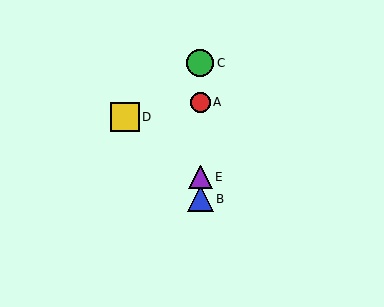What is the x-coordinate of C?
Object C is at x≈200.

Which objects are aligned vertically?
Objects A, B, C, E are aligned vertically.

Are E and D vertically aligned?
No, E is at x≈200 and D is at x≈125.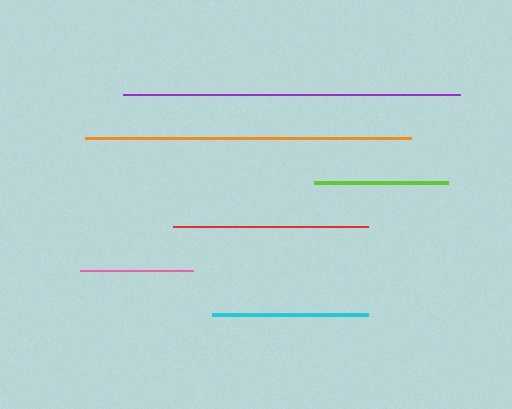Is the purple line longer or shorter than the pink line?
The purple line is longer than the pink line.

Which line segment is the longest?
The purple line is the longest at approximately 337 pixels.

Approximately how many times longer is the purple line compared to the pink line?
The purple line is approximately 3.0 times the length of the pink line.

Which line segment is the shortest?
The pink line is the shortest at approximately 114 pixels.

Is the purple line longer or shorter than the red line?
The purple line is longer than the red line.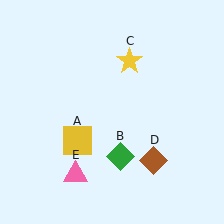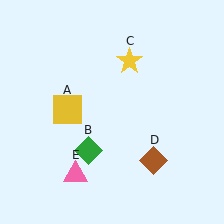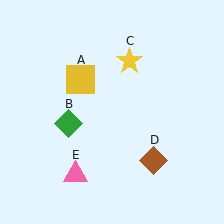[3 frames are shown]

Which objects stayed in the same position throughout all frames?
Yellow star (object C) and brown diamond (object D) and pink triangle (object E) remained stationary.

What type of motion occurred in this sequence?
The yellow square (object A), green diamond (object B) rotated clockwise around the center of the scene.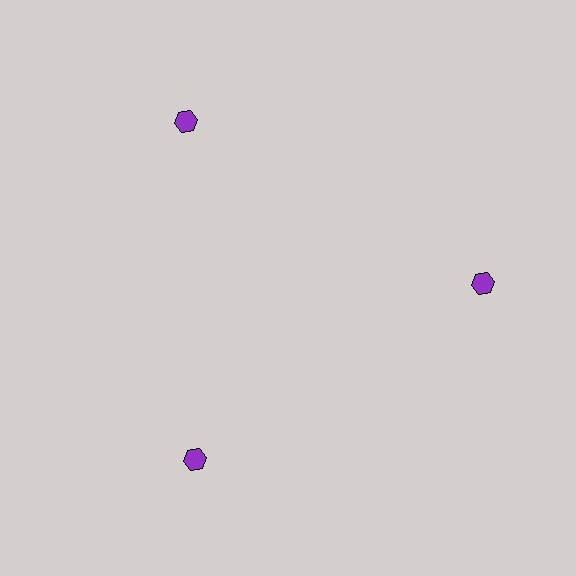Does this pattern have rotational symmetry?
Yes, this pattern has 3-fold rotational symmetry. It looks the same after rotating 120 degrees around the center.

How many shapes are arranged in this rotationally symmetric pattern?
There are 3 shapes, arranged in 3 groups of 1.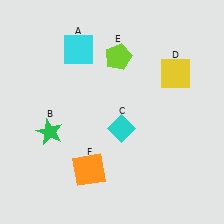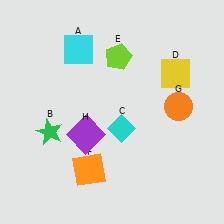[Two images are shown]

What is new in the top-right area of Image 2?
An orange circle (G) was added in the top-right area of Image 2.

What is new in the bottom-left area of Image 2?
A purple square (H) was added in the bottom-left area of Image 2.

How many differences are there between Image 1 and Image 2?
There are 2 differences between the two images.